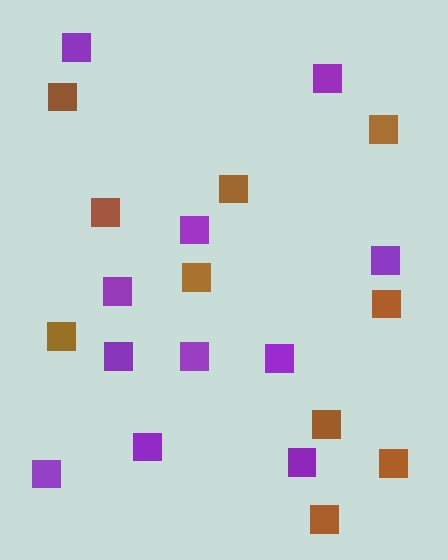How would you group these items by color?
There are 2 groups: one group of purple squares (11) and one group of brown squares (10).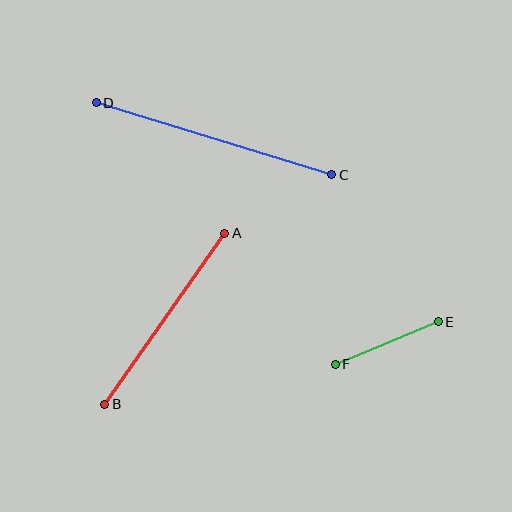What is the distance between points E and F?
The distance is approximately 111 pixels.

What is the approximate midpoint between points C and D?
The midpoint is at approximately (214, 139) pixels.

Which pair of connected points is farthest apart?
Points C and D are farthest apart.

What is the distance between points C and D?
The distance is approximately 246 pixels.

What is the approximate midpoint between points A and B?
The midpoint is at approximately (165, 319) pixels.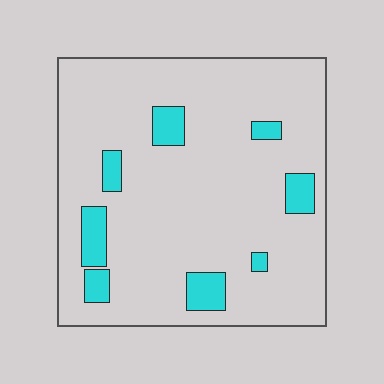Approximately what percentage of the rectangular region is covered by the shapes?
Approximately 10%.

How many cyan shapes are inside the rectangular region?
8.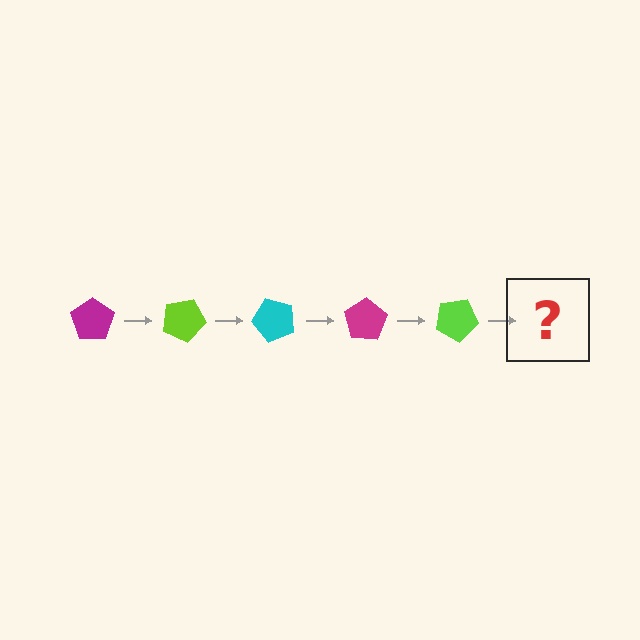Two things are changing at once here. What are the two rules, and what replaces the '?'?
The two rules are that it rotates 25 degrees each step and the color cycles through magenta, lime, and cyan. The '?' should be a cyan pentagon, rotated 125 degrees from the start.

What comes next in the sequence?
The next element should be a cyan pentagon, rotated 125 degrees from the start.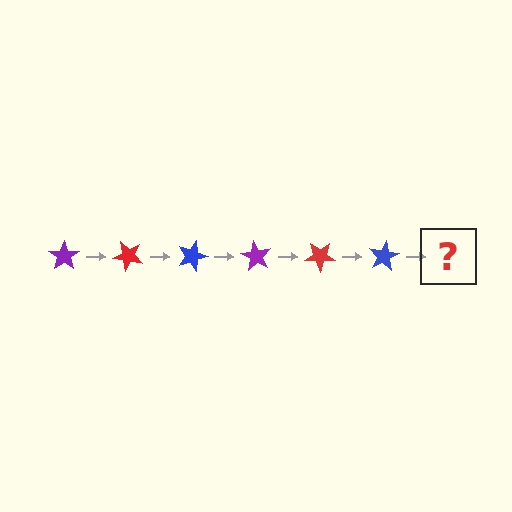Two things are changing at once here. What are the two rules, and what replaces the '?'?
The two rules are that it rotates 45 degrees each step and the color cycles through purple, red, and blue. The '?' should be a purple star, rotated 270 degrees from the start.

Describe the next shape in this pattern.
It should be a purple star, rotated 270 degrees from the start.